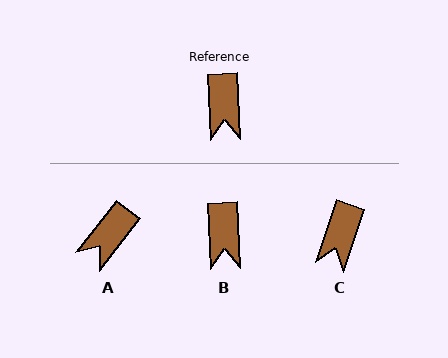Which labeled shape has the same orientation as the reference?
B.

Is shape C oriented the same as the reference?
No, it is off by about 22 degrees.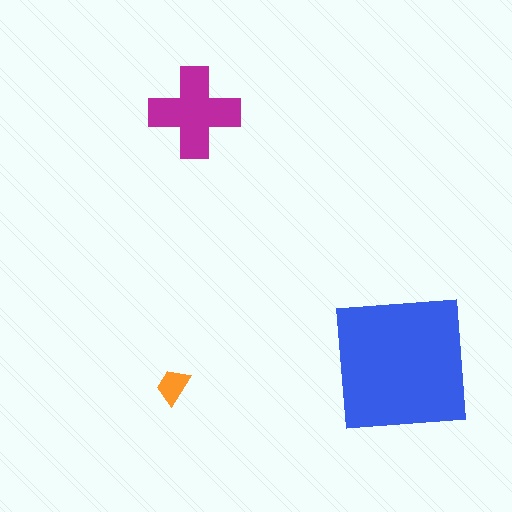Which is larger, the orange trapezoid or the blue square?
The blue square.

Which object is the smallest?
The orange trapezoid.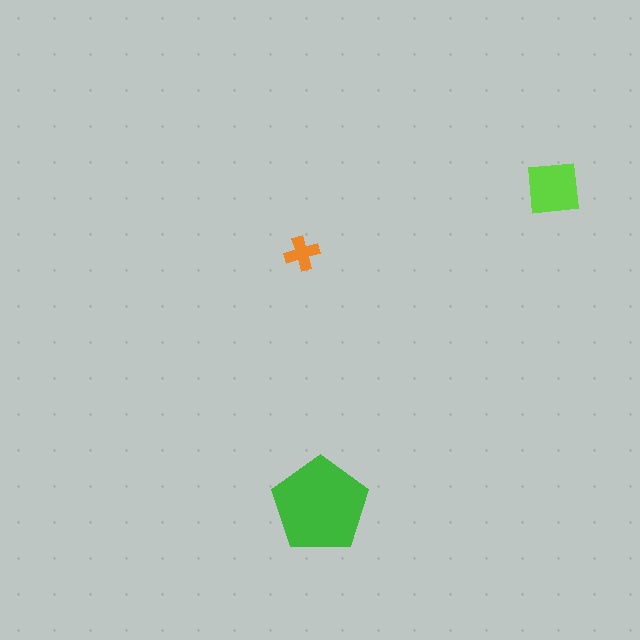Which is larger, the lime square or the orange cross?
The lime square.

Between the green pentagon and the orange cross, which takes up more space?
The green pentagon.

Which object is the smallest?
The orange cross.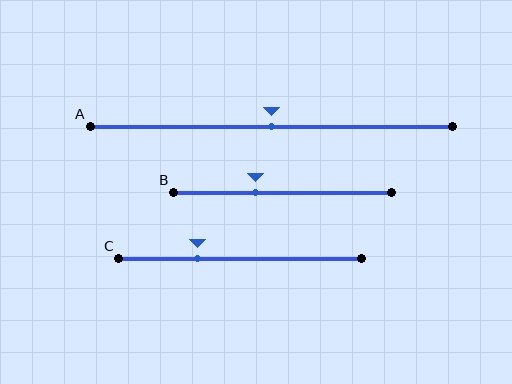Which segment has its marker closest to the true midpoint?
Segment A has its marker closest to the true midpoint.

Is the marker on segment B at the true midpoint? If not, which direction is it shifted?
No, the marker on segment B is shifted to the left by about 13% of the segment length.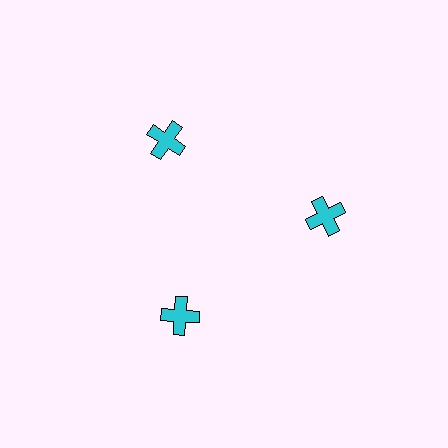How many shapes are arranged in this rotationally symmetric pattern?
There are 3 shapes, arranged in 3 groups of 1.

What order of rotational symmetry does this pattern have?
This pattern has 3-fold rotational symmetry.